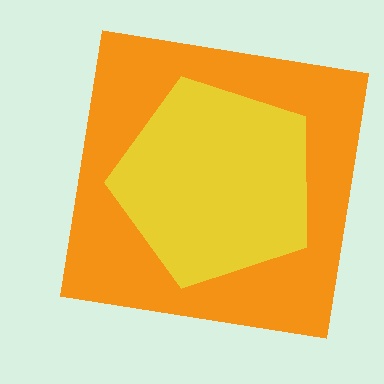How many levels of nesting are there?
2.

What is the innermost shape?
The yellow pentagon.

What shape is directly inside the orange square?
The yellow pentagon.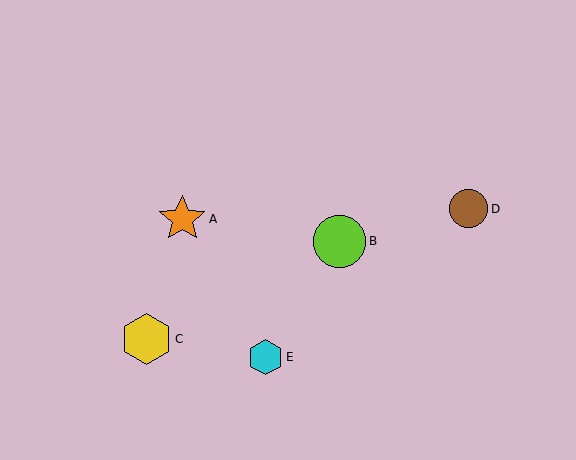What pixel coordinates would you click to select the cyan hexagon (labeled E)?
Click at (265, 357) to select the cyan hexagon E.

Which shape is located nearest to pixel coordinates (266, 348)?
The cyan hexagon (labeled E) at (265, 357) is nearest to that location.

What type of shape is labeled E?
Shape E is a cyan hexagon.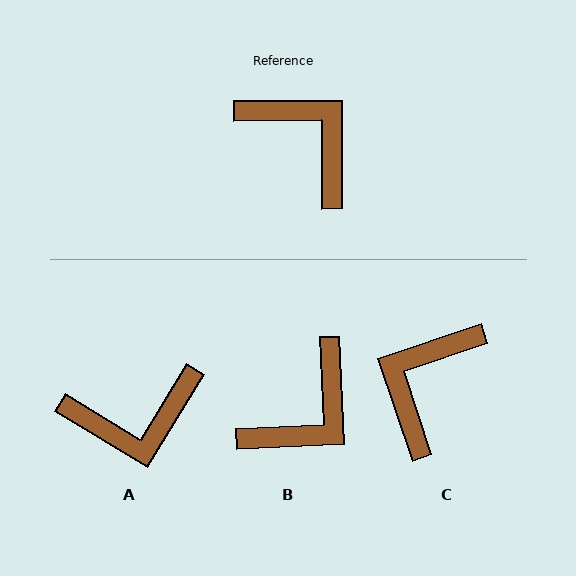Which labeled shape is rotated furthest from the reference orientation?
A, about 121 degrees away.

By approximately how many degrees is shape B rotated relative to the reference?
Approximately 88 degrees clockwise.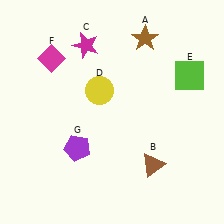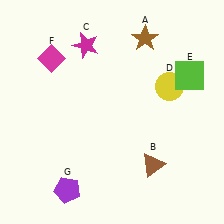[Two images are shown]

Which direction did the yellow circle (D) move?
The yellow circle (D) moved right.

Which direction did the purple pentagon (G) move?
The purple pentagon (G) moved down.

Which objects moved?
The objects that moved are: the yellow circle (D), the purple pentagon (G).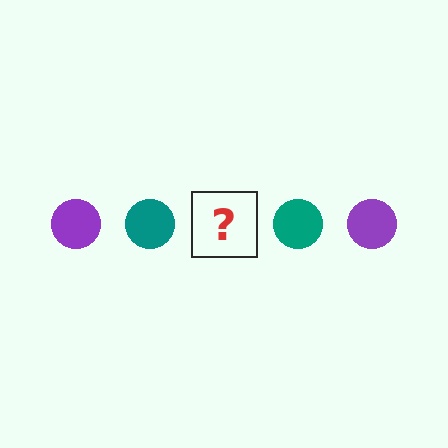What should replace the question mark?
The question mark should be replaced with a purple circle.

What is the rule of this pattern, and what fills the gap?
The rule is that the pattern cycles through purple, teal circles. The gap should be filled with a purple circle.